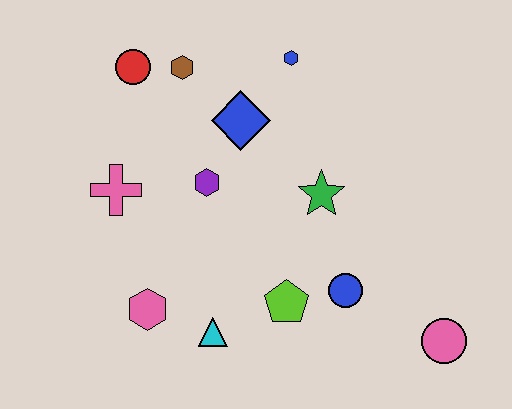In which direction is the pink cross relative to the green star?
The pink cross is to the left of the green star.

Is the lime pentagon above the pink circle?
Yes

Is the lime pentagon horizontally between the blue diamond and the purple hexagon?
No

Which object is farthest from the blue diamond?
The pink circle is farthest from the blue diamond.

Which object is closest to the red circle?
The brown hexagon is closest to the red circle.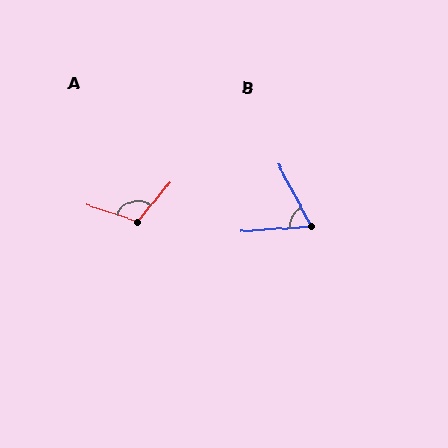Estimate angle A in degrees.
Approximately 112 degrees.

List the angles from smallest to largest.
B (65°), A (112°).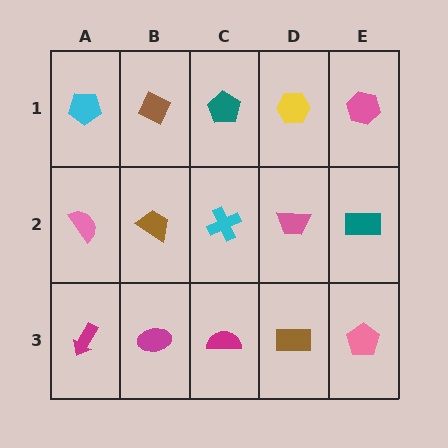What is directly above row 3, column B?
A brown trapezoid.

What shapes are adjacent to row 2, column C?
A teal pentagon (row 1, column C), a magenta semicircle (row 3, column C), a brown trapezoid (row 2, column B), a pink trapezoid (row 2, column D).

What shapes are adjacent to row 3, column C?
A cyan cross (row 2, column C), a magenta ellipse (row 3, column B), a brown rectangle (row 3, column D).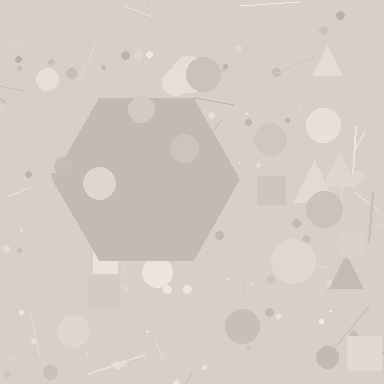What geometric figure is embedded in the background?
A hexagon is embedded in the background.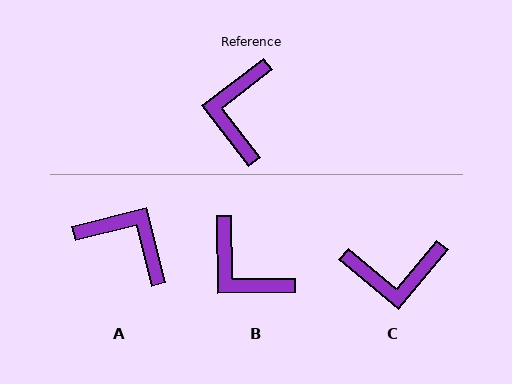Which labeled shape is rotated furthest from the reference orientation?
A, about 114 degrees away.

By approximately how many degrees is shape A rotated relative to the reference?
Approximately 114 degrees clockwise.